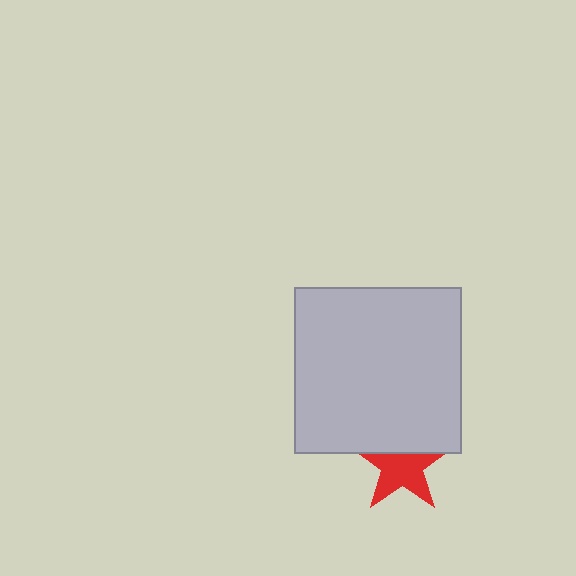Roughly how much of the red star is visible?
Most of it is visible (roughly 69%).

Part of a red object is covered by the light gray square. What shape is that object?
It is a star.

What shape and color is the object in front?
The object in front is a light gray square.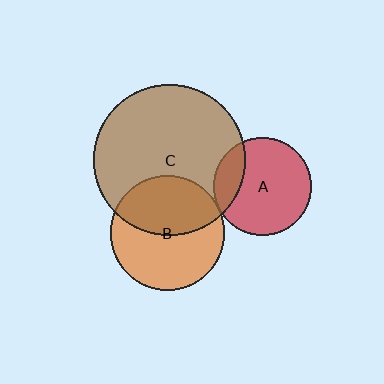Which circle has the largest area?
Circle C (brown).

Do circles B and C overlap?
Yes.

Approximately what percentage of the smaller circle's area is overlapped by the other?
Approximately 45%.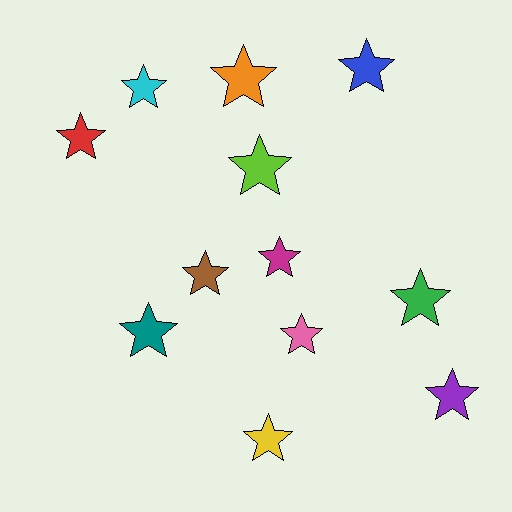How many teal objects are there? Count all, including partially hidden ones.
There is 1 teal object.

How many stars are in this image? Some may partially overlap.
There are 12 stars.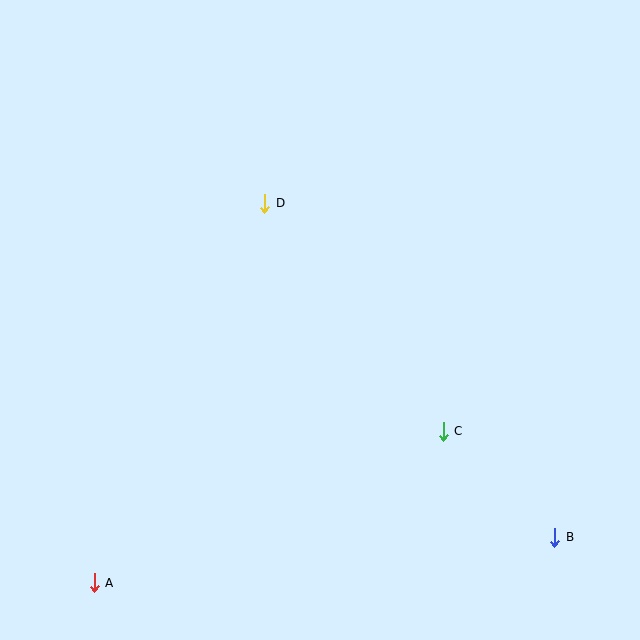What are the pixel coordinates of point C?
Point C is at (443, 431).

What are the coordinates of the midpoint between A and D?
The midpoint between A and D is at (179, 393).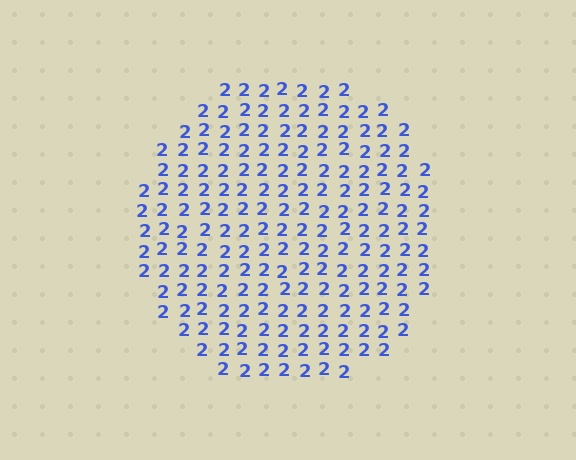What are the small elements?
The small elements are digit 2's.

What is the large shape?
The large shape is a circle.